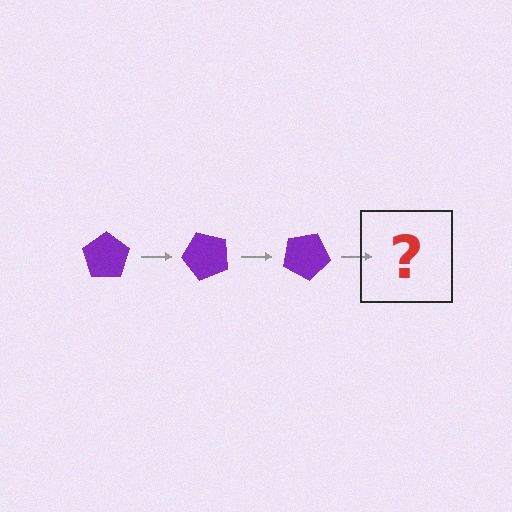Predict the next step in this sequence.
The next step is a purple pentagon rotated 150 degrees.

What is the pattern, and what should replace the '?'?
The pattern is that the pentagon rotates 50 degrees each step. The '?' should be a purple pentagon rotated 150 degrees.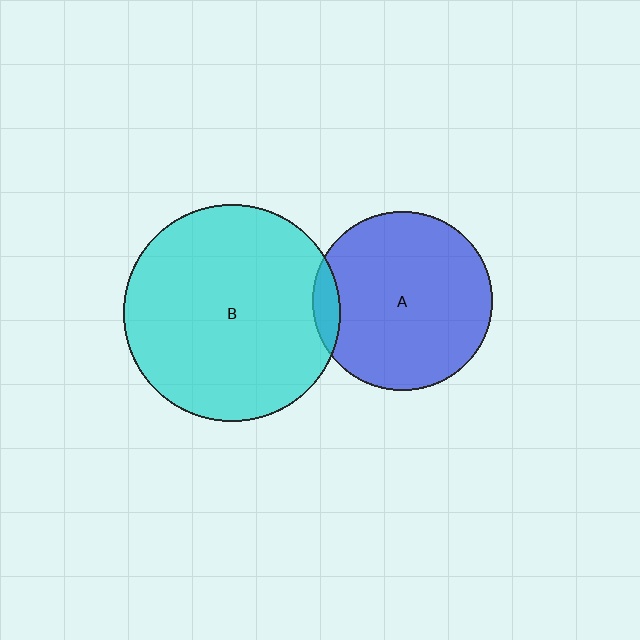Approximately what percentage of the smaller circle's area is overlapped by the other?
Approximately 5%.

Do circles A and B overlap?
Yes.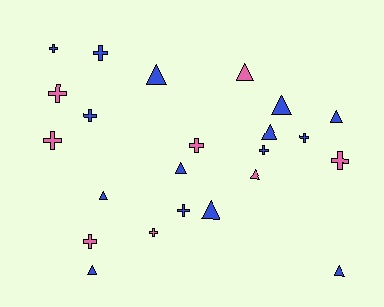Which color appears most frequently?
Blue, with 15 objects.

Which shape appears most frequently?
Cross, with 12 objects.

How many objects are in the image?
There are 23 objects.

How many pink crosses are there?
There are 6 pink crosses.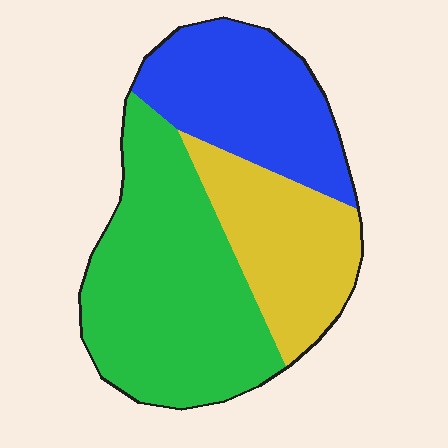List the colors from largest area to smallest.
From largest to smallest: green, blue, yellow.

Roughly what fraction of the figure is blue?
Blue takes up about one quarter (1/4) of the figure.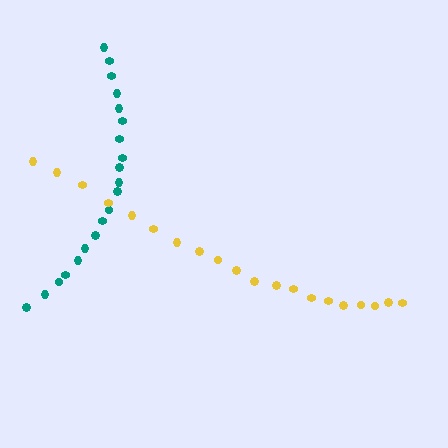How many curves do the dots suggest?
There are 2 distinct paths.